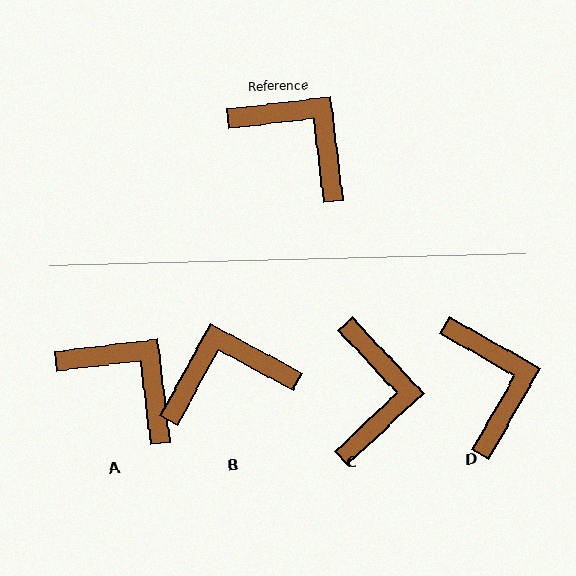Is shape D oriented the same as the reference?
No, it is off by about 36 degrees.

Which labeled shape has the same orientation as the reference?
A.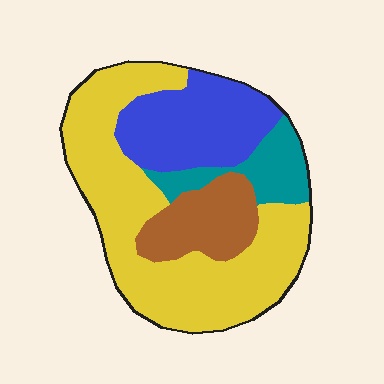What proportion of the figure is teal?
Teal covers around 10% of the figure.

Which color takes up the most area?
Yellow, at roughly 50%.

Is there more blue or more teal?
Blue.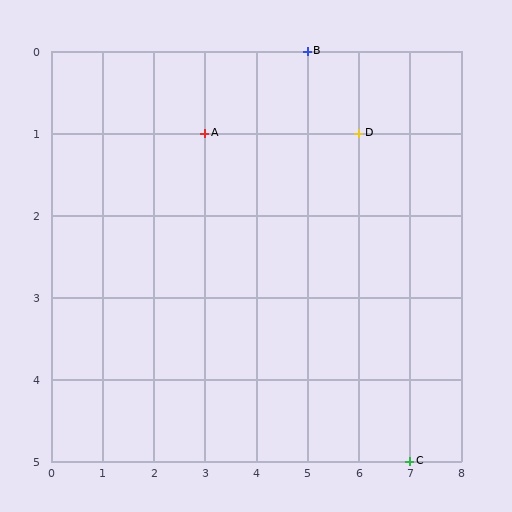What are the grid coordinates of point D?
Point D is at grid coordinates (6, 1).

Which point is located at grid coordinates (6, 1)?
Point D is at (6, 1).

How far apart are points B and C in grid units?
Points B and C are 2 columns and 5 rows apart (about 5.4 grid units diagonally).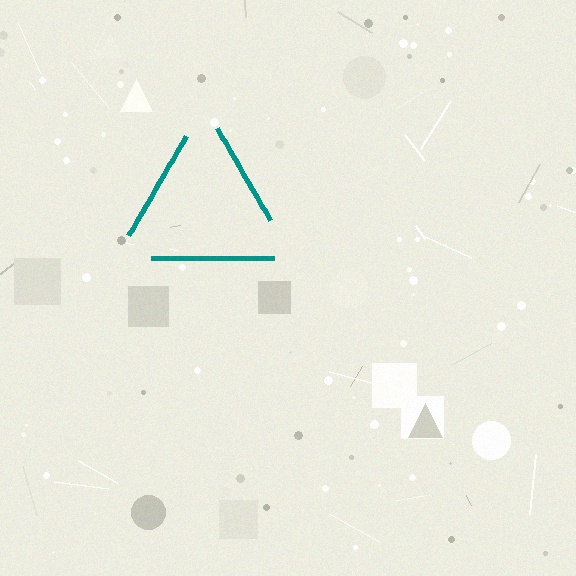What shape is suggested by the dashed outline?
The dashed outline suggests a triangle.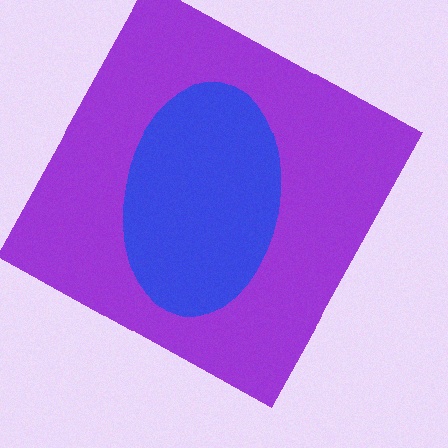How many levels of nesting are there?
2.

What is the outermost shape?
The purple square.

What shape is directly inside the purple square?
The blue ellipse.